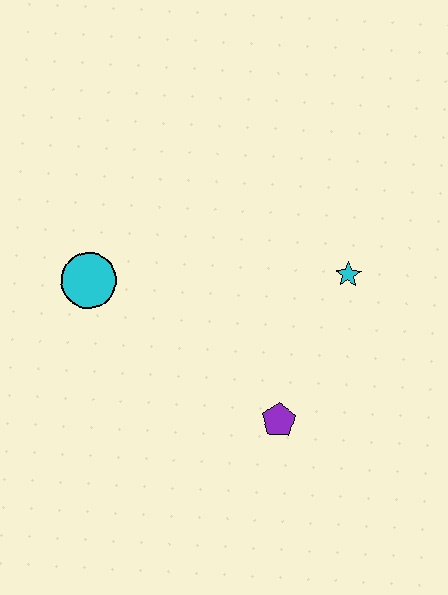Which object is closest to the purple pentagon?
The cyan star is closest to the purple pentagon.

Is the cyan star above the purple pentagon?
Yes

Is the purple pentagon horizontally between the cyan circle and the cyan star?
Yes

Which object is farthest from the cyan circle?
The cyan star is farthest from the cyan circle.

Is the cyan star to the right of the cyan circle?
Yes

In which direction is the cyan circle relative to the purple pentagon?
The cyan circle is to the left of the purple pentagon.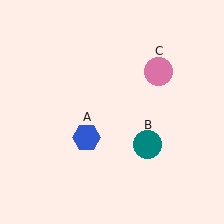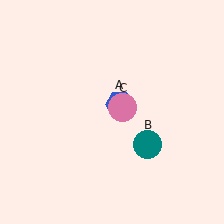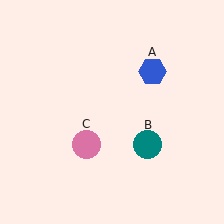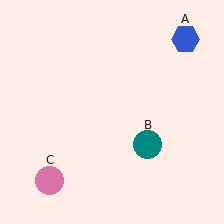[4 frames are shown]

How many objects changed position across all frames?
2 objects changed position: blue hexagon (object A), pink circle (object C).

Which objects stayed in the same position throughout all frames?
Teal circle (object B) remained stationary.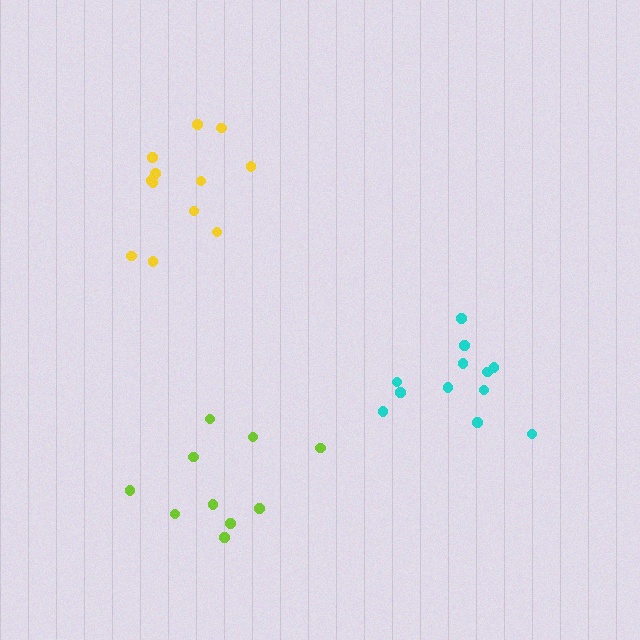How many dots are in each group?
Group 1: 12 dots, Group 2: 10 dots, Group 3: 12 dots (34 total).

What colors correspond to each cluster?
The clusters are colored: yellow, lime, cyan.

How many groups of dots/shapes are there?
There are 3 groups.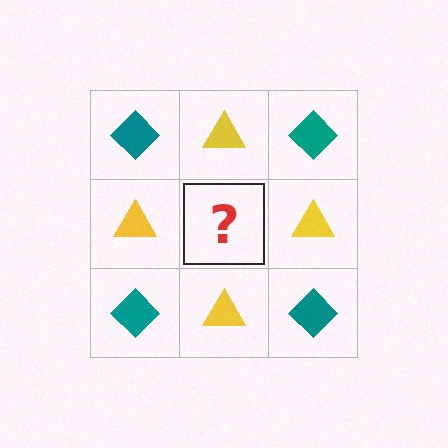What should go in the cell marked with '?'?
The missing cell should contain a teal diamond.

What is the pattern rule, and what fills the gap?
The rule is that it alternates teal diamond and yellow triangle in a checkerboard pattern. The gap should be filled with a teal diamond.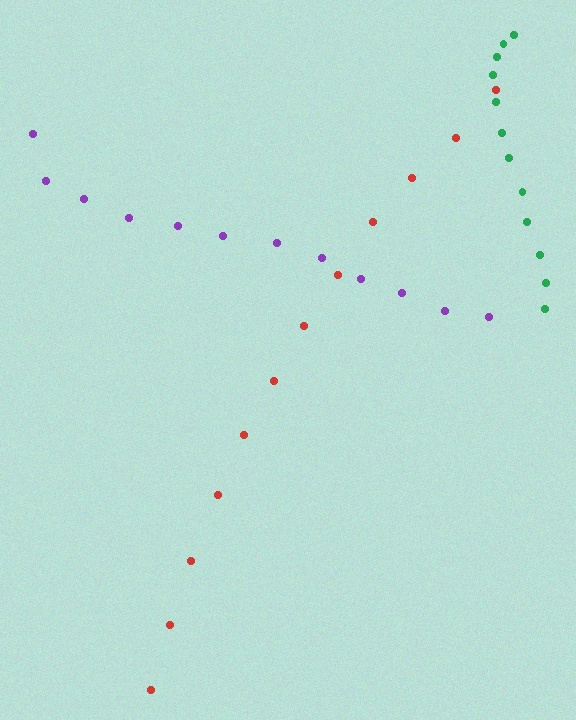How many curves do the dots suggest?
There are 3 distinct paths.